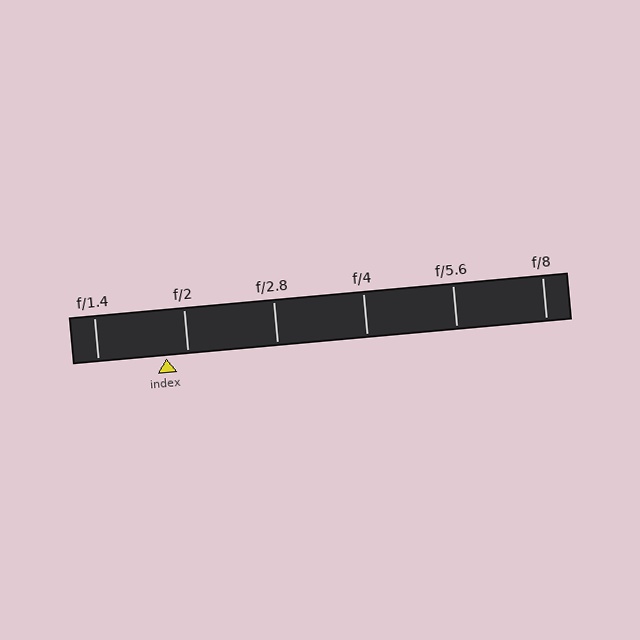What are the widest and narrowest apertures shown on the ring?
The widest aperture shown is f/1.4 and the narrowest is f/8.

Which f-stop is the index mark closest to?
The index mark is closest to f/2.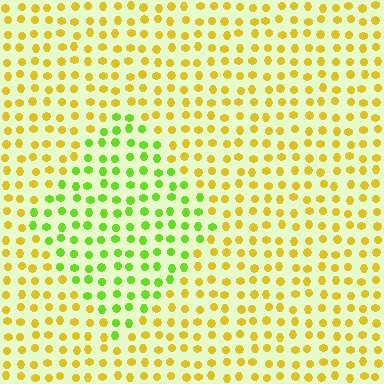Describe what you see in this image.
The image is filled with small yellow elements in a uniform arrangement. A diamond-shaped region is visible where the elements are tinted to a slightly different hue, forming a subtle color boundary.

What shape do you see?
I see a diamond.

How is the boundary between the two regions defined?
The boundary is defined purely by a slight shift in hue (about 47 degrees). Spacing, size, and orientation are identical on both sides.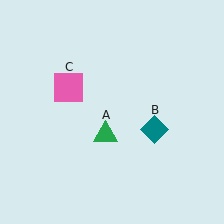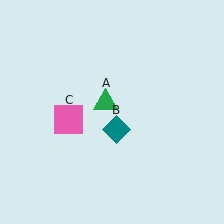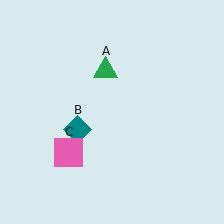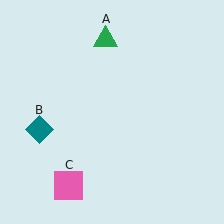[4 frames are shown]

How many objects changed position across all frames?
3 objects changed position: green triangle (object A), teal diamond (object B), pink square (object C).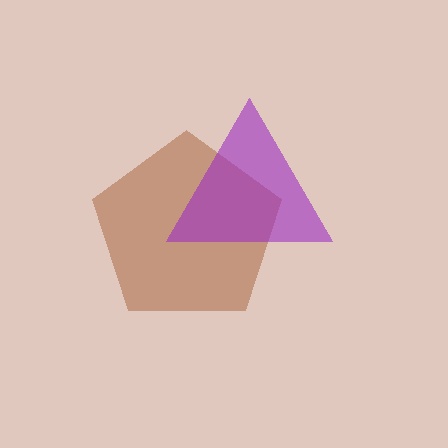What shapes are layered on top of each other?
The layered shapes are: a brown pentagon, a purple triangle.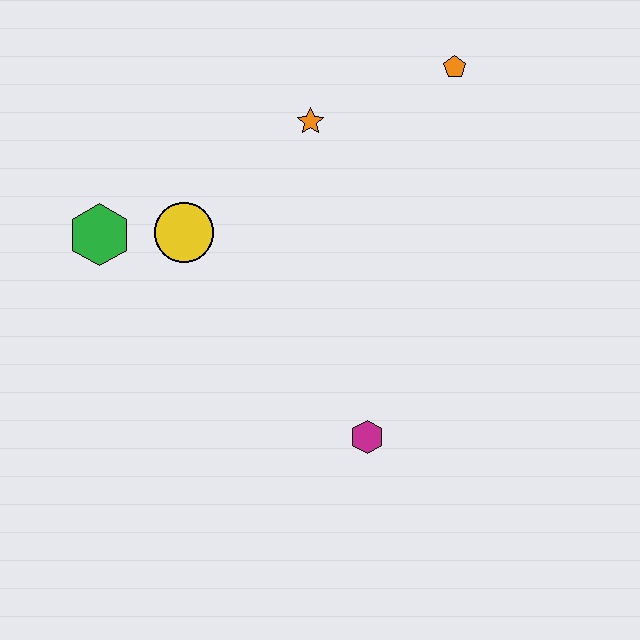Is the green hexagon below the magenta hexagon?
No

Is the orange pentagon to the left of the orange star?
No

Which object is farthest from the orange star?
The magenta hexagon is farthest from the orange star.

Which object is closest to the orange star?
The orange pentagon is closest to the orange star.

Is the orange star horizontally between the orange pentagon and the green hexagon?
Yes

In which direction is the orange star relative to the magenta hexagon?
The orange star is above the magenta hexagon.